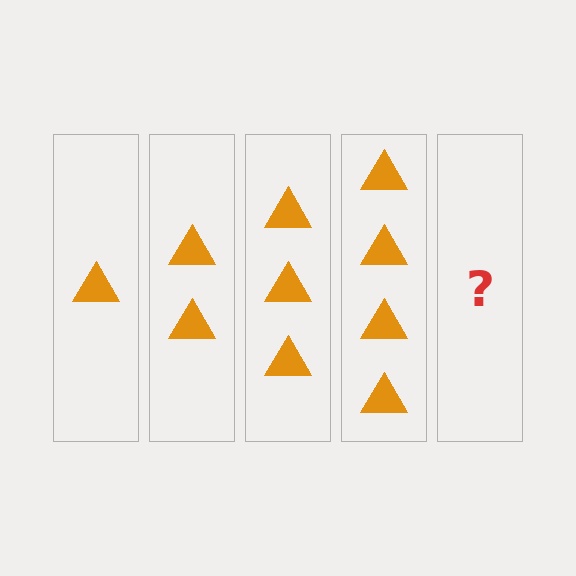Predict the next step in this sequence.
The next step is 5 triangles.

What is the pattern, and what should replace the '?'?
The pattern is that each step adds one more triangle. The '?' should be 5 triangles.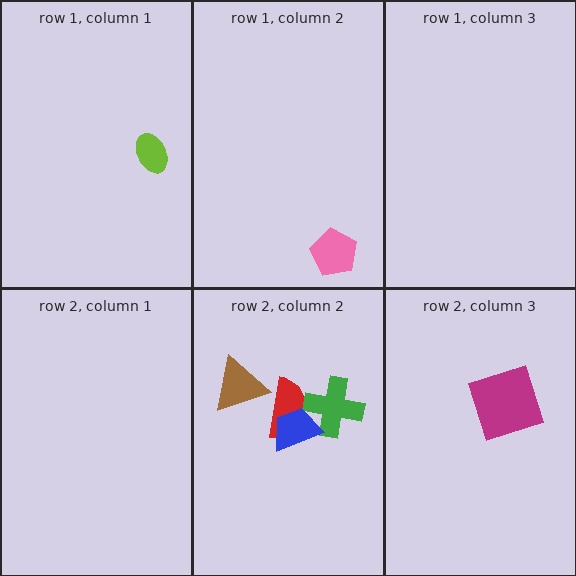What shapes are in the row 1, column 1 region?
The lime ellipse.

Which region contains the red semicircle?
The row 2, column 2 region.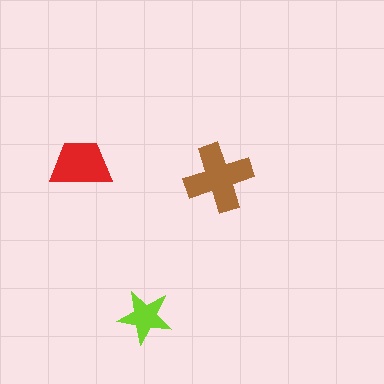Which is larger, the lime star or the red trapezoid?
The red trapezoid.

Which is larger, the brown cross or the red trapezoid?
The brown cross.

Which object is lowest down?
The lime star is bottommost.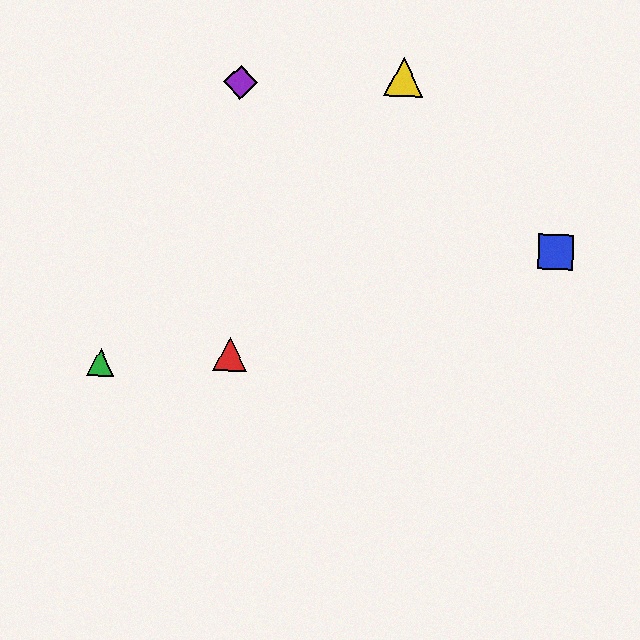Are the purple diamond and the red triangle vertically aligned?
Yes, both are at x≈241.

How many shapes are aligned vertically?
2 shapes (the red triangle, the purple diamond) are aligned vertically.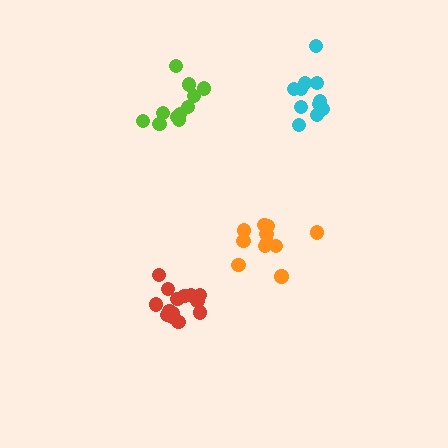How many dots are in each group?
Group 1: 14 dots, Group 2: 12 dots, Group 3: 11 dots, Group 4: 11 dots (48 total).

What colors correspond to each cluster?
The clusters are colored: red, orange, cyan, lime.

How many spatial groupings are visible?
There are 4 spatial groupings.